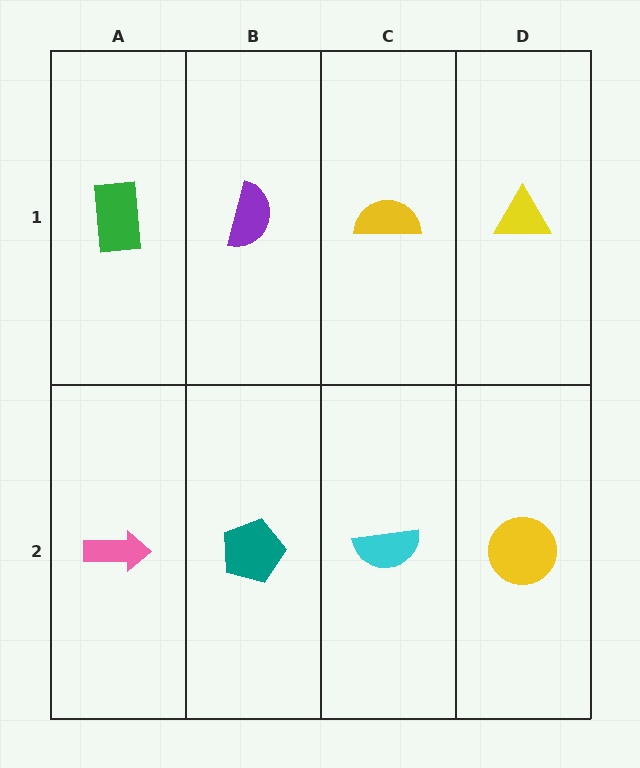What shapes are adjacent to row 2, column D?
A yellow triangle (row 1, column D), a cyan semicircle (row 2, column C).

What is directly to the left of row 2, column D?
A cyan semicircle.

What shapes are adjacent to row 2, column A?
A green rectangle (row 1, column A), a teal pentagon (row 2, column B).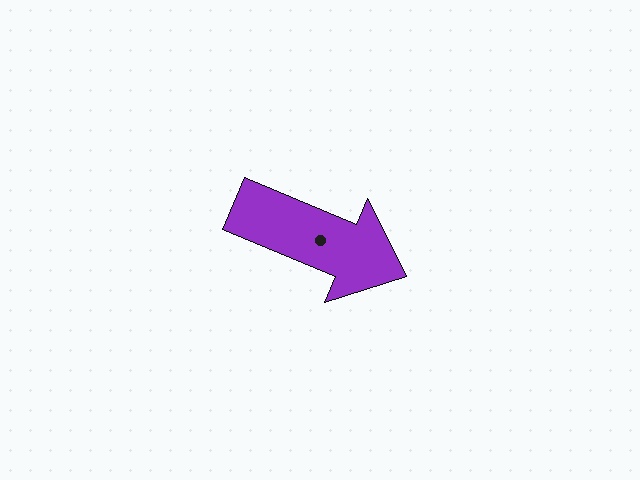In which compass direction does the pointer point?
Southeast.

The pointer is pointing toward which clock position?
Roughly 4 o'clock.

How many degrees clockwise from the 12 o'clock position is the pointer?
Approximately 113 degrees.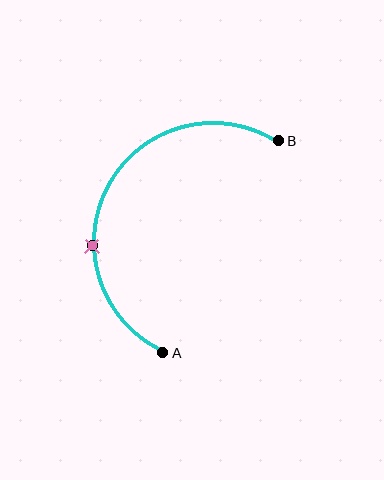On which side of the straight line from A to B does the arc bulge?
The arc bulges to the left of the straight line connecting A and B.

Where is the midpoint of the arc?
The arc midpoint is the point on the curve farthest from the straight line joining A and B. It sits to the left of that line.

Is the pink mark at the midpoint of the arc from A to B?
No. The pink mark lies on the arc but is closer to endpoint A. The arc midpoint would be at the point on the curve equidistant along the arc from both A and B.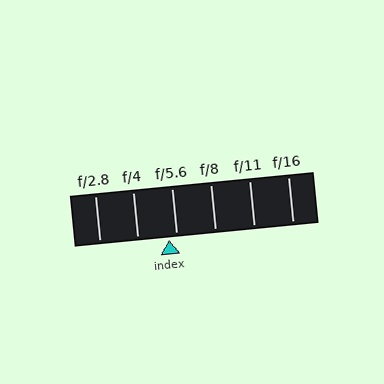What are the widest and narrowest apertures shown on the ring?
The widest aperture shown is f/2.8 and the narrowest is f/16.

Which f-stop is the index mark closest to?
The index mark is closest to f/5.6.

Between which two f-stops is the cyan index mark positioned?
The index mark is between f/4 and f/5.6.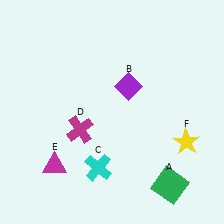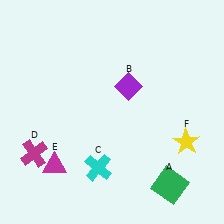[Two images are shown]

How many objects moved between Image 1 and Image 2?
1 object moved between the two images.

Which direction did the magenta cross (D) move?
The magenta cross (D) moved left.